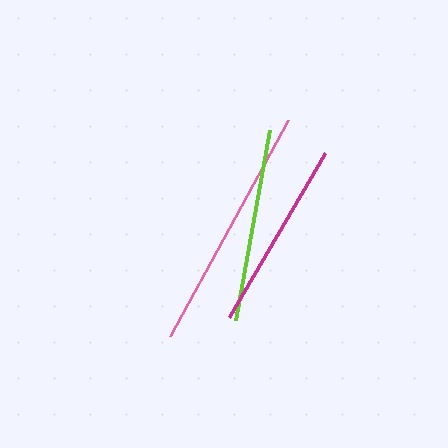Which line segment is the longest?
The pink line is the longest at approximately 246 pixels.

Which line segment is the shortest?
The magenta line is the shortest at approximately 190 pixels.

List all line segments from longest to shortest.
From longest to shortest: pink, lime, magenta.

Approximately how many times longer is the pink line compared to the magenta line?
The pink line is approximately 1.3 times the length of the magenta line.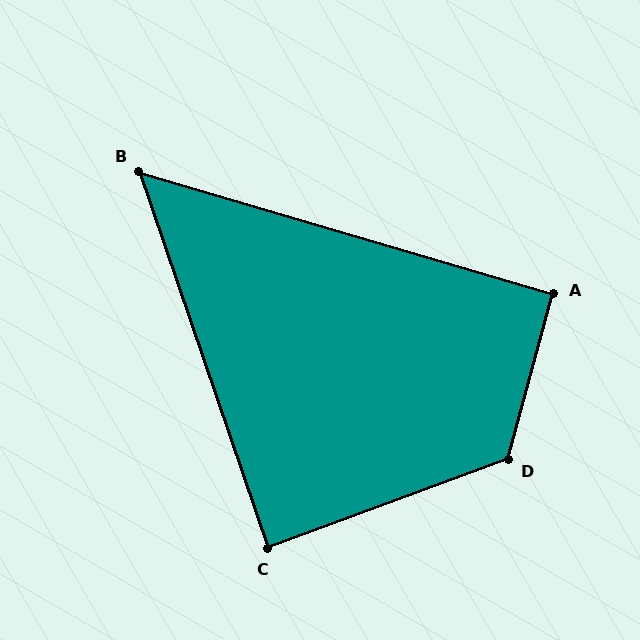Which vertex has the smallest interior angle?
B, at approximately 55 degrees.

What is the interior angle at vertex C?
Approximately 89 degrees (approximately right).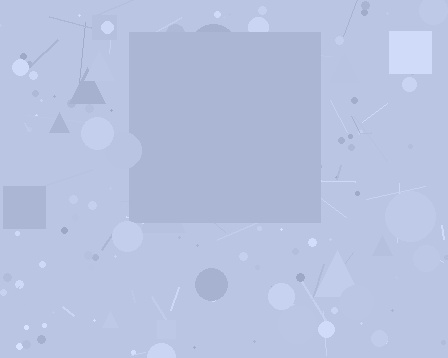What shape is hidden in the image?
A square is hidden in the image.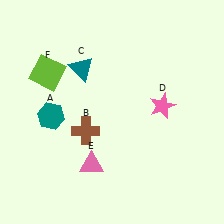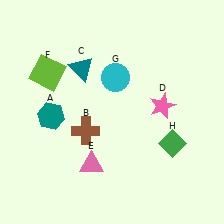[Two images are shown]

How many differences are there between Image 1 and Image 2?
There are 2 differences between the two images.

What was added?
A cyan circle (G), a green diamond (H) were added in Image 2.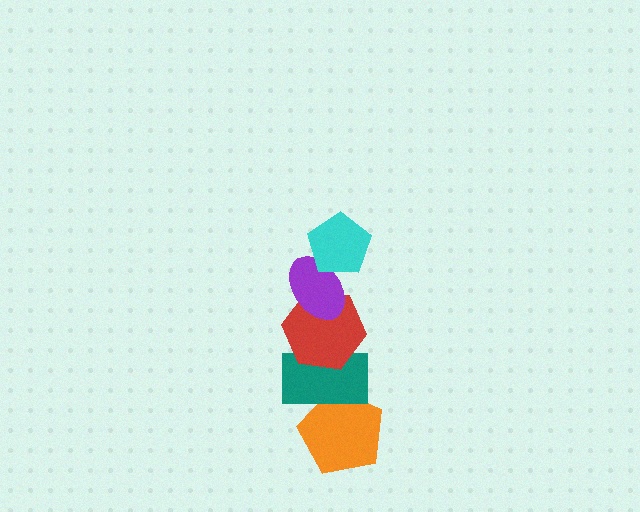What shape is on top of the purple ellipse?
The cyan pentagon is on top of the purple ellipse.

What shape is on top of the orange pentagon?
The teal rectangle is on top of the orange pentagon.